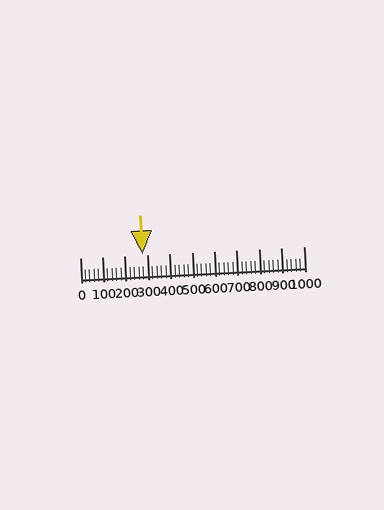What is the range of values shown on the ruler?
The ruler shows values from 0 to 1000.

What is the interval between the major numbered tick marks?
The major tick marks are spaced 100 units apart.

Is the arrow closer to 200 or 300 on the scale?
The arrow is closer to 300.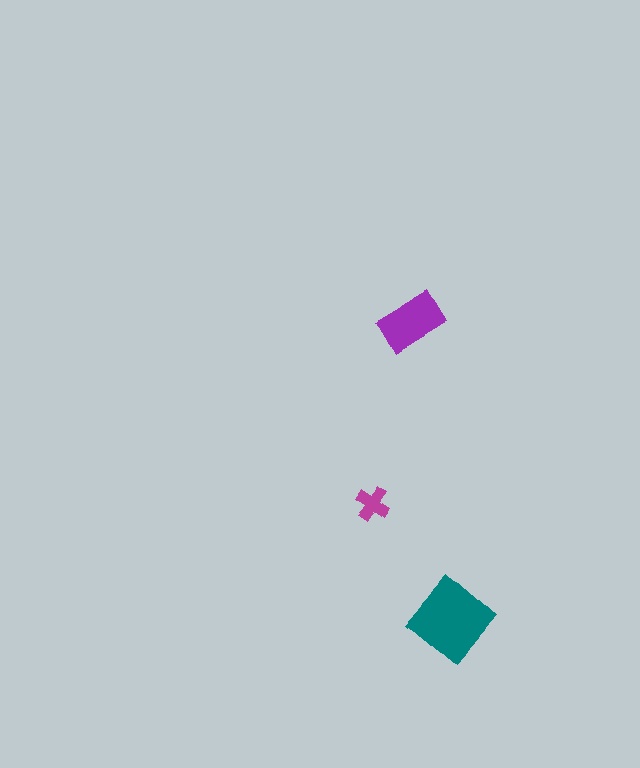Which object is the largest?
The teal diamond.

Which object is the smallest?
The magenta cross.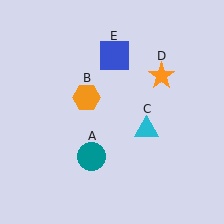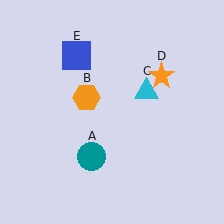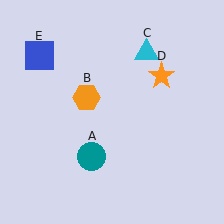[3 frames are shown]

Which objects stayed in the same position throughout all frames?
Teal circle (object A) and orange hexagon (object B) and orange star (object D) remained stationary.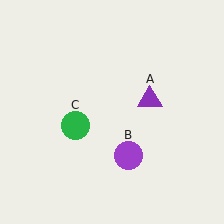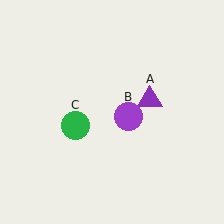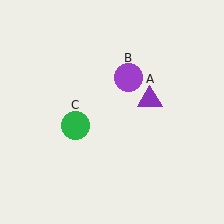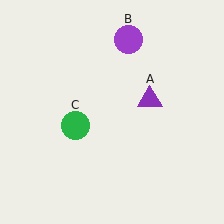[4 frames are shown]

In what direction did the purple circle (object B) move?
The purple circle (object B) moved up.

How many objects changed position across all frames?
1 object changed position: purple circle (object B).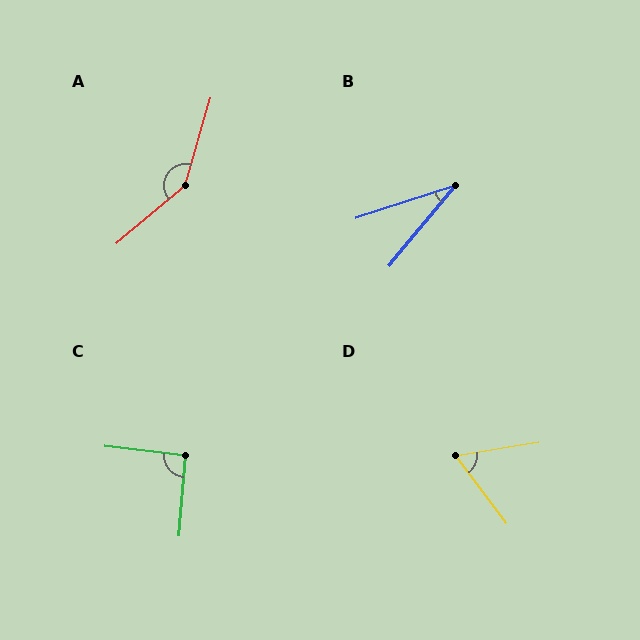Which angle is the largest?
A, at approximately 146 degrees.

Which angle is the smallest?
B, at approximately 32 degrees.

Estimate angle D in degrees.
Approximately 62 degrees.